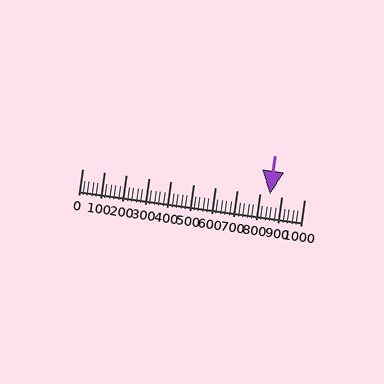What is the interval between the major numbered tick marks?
The major tick marks are spaced 100 units apart.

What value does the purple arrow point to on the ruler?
The purple arrow points to approximately 848.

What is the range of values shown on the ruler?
The ruler shows values from 0 to 1000.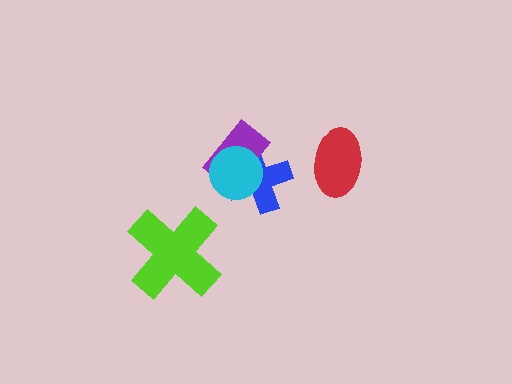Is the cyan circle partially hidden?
No, no other shape covers it.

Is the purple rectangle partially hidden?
Yes, it is partially covered by another shape.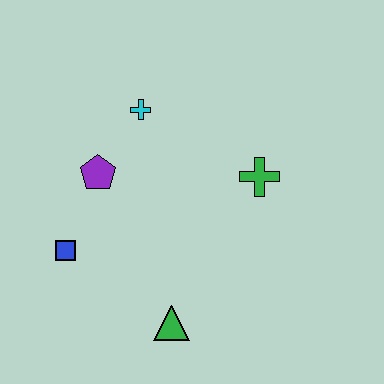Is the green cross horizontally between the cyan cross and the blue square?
No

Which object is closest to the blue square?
The purple pentagon is closest to the blue square.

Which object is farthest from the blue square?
The green cross is farthest from the blue square.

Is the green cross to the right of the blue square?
Yes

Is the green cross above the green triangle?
Yes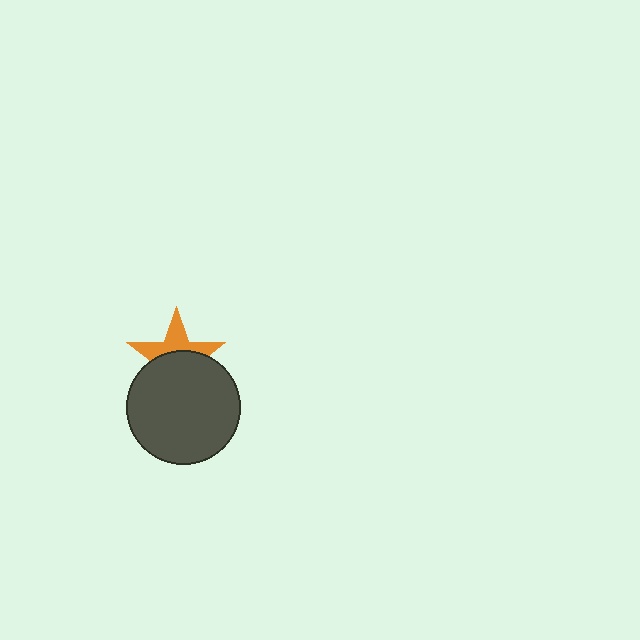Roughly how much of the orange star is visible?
A small part of it is visible (roughly 44%).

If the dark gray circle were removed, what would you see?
You would see the complete orange star.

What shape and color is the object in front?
The object in front is a dark gray circle.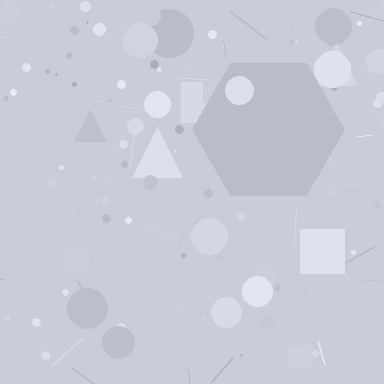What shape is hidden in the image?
A hexagon is hidden in the image.